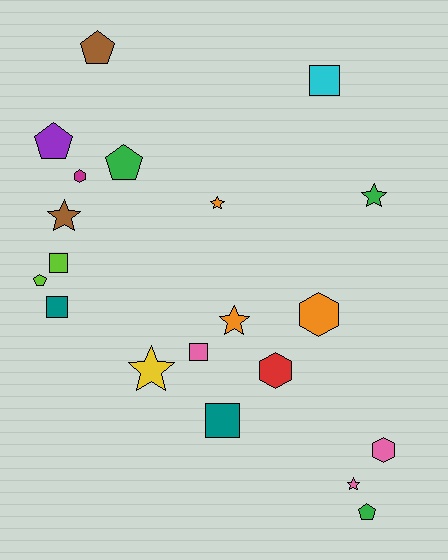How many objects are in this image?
There are 20 objects.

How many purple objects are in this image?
There is 1 purple object.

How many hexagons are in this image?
There are 4 hexagons.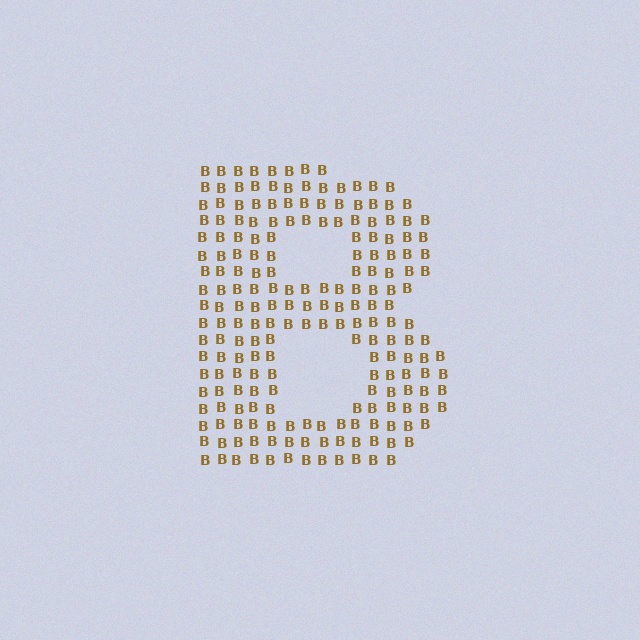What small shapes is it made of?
It is made of small letter B's.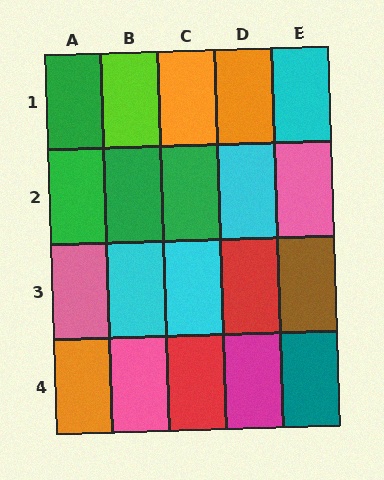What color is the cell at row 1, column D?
Orange.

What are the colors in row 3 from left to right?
Pink, cyan, cyan, red, brown.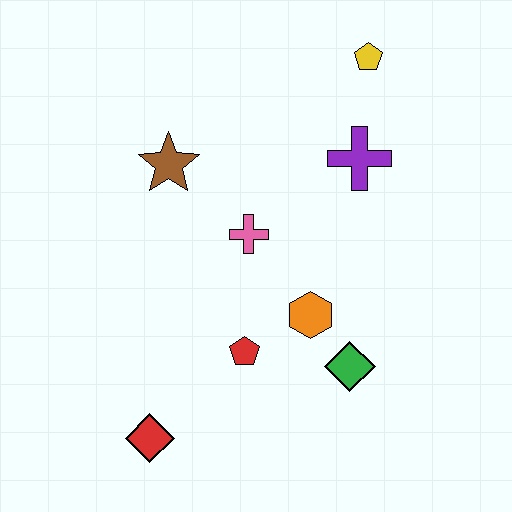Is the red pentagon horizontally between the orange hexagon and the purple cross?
No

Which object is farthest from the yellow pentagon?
The red diamond is farthest from the yellow pentagon.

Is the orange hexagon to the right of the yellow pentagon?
No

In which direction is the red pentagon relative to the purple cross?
The red pentagon is below the purple cross.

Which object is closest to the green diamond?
The orange hexagon is closest to the green diamond.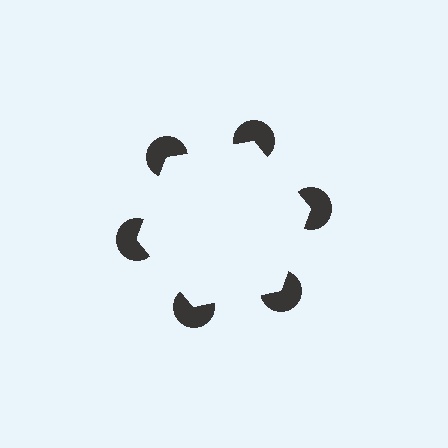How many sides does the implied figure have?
6 sides.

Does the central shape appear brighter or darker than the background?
It typically appears slightly brighter than the background, even though no actual brightness change is drawn.